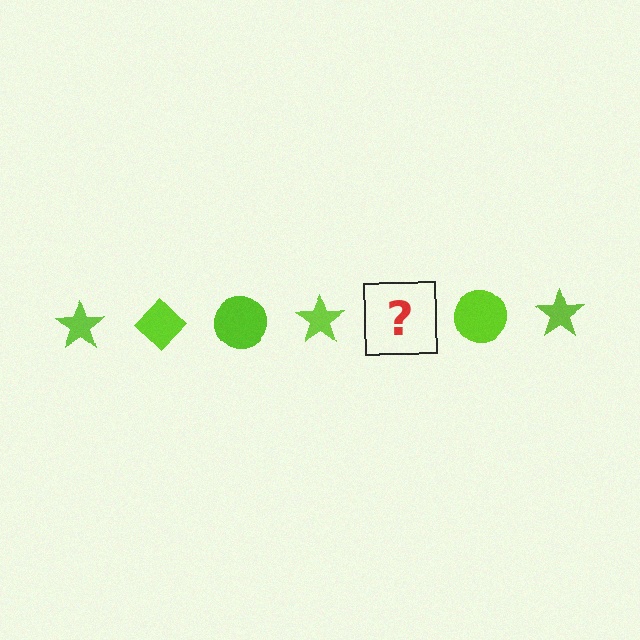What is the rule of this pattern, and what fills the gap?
The rule is that the pattern cycles through star, diamond, circle shapes in lime. The gap should be filled with a lime diamond.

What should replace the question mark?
The question mark should be replaced with a lime diamond.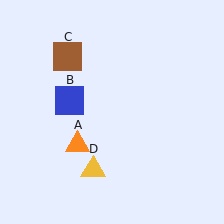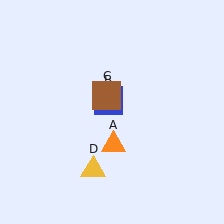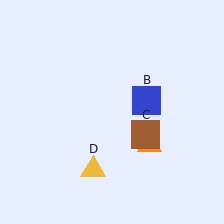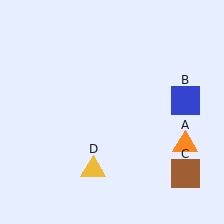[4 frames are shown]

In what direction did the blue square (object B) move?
The blue square (object B) moved right.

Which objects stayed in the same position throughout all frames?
Yellow triangle (object D) remained stationary.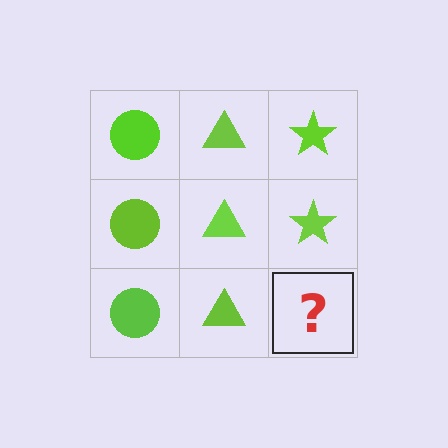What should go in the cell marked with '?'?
The missing cell should contain a lime star.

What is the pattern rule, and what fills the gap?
The rule is that each column has a consistent shape. The gap should be filled with a lime star.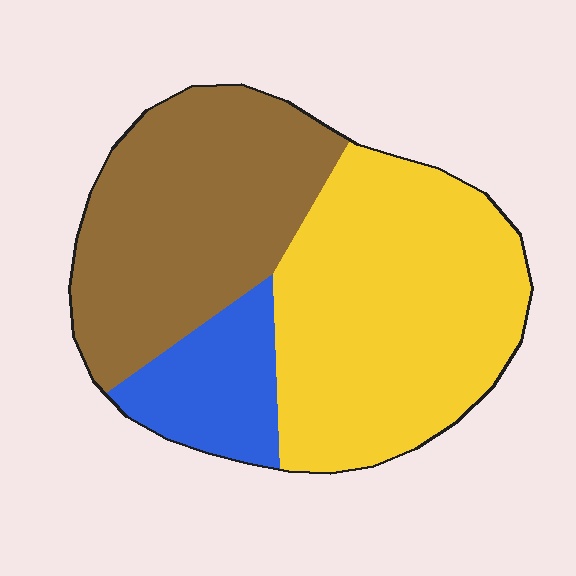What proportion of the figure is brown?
Brown covers 38% of the figure.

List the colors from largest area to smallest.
From largest to smallest: yellow, brown, blue.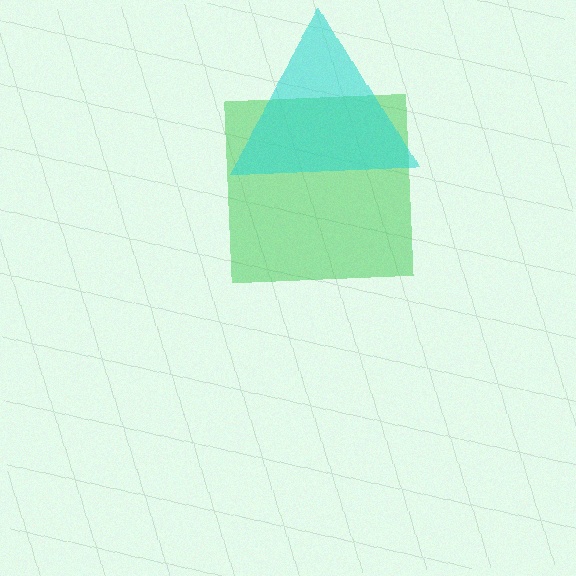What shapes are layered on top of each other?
The layered shapes are: a green square, a cyan triangle.